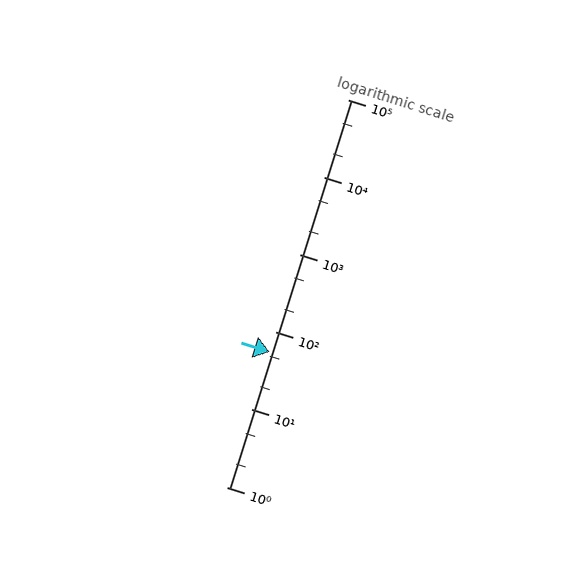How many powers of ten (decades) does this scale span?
The scale spans 5 decades, from 1 to 100000.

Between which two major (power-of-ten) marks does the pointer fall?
The pointer is between 10 and 100.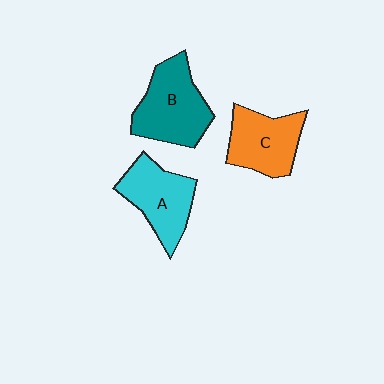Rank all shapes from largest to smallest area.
From largest to smallest: B (teal), A (cyan), C (orange).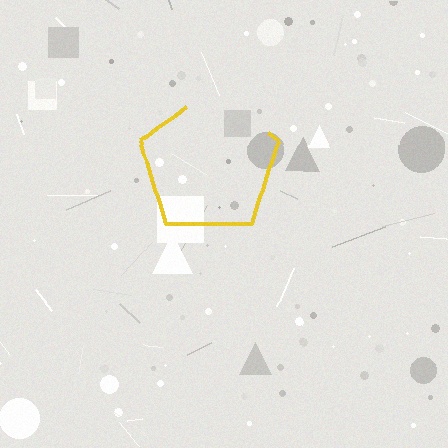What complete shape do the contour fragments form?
The contour fragments form a pentagon.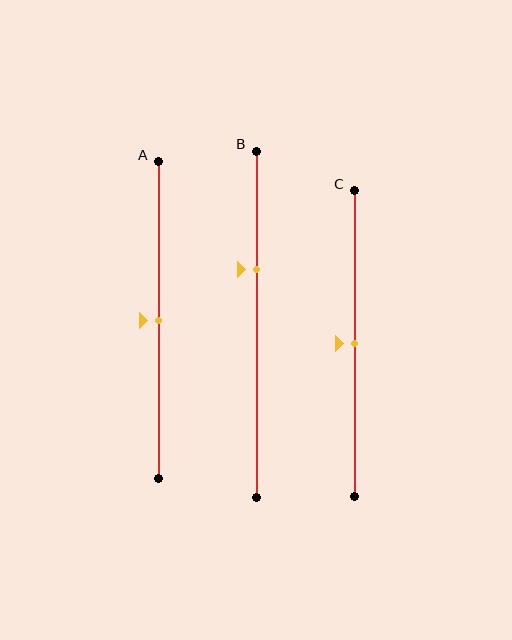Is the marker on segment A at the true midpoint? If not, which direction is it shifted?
Yes, the marker on segment A is at the true midpoint.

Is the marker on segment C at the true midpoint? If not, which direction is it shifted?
Yes, the marker on segment C is at the true midpoint.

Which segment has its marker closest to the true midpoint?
Segment A has its marker closest to the true midpoint.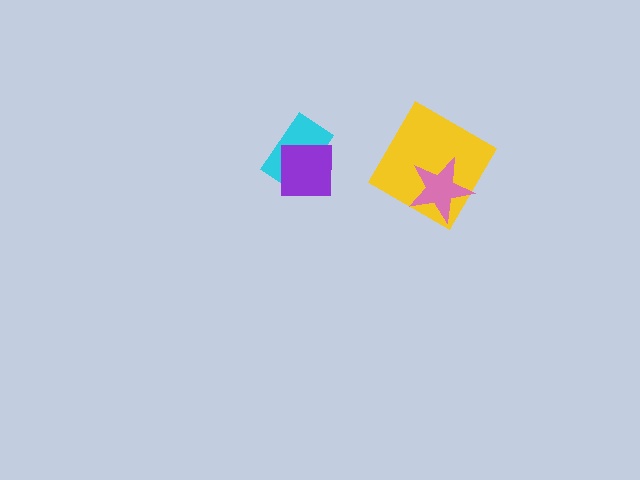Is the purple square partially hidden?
No, no other shape covers it.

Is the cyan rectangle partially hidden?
Yes, it is partially covered by another shape.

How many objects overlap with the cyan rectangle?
1 object overlaps with the cyan rectangle.